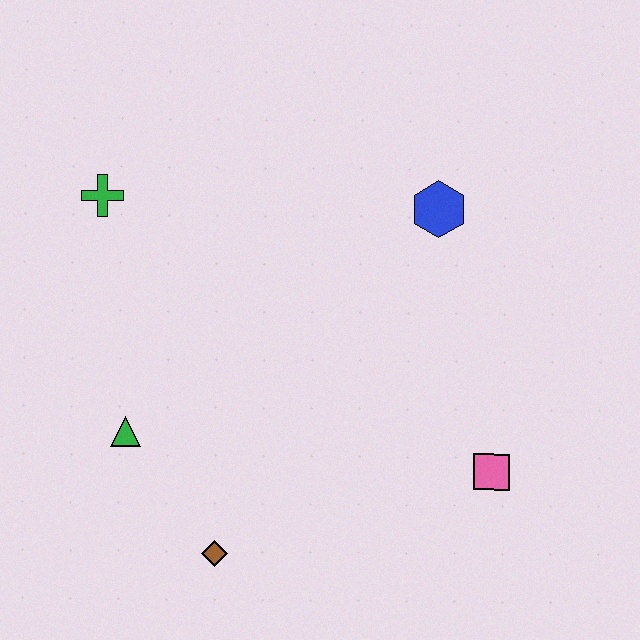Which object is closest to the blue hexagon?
The pink square is closest to the blue hexagon.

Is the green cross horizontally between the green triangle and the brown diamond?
No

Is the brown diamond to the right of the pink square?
No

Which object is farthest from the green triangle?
The blue hexagon is farthest from the green triangle.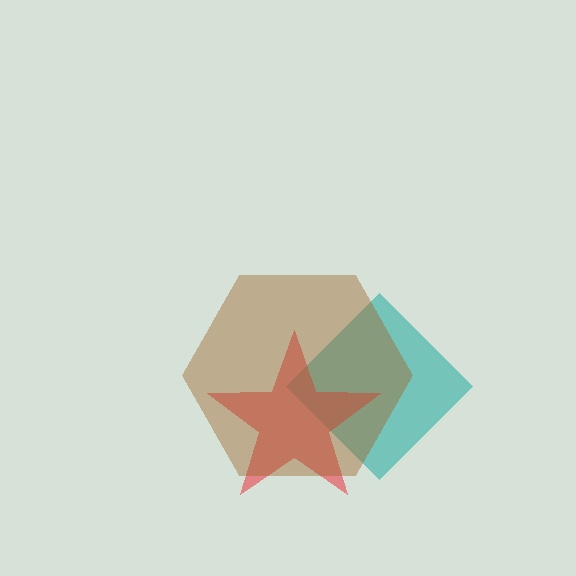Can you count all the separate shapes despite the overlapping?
Yes, there are 3 separate shapes.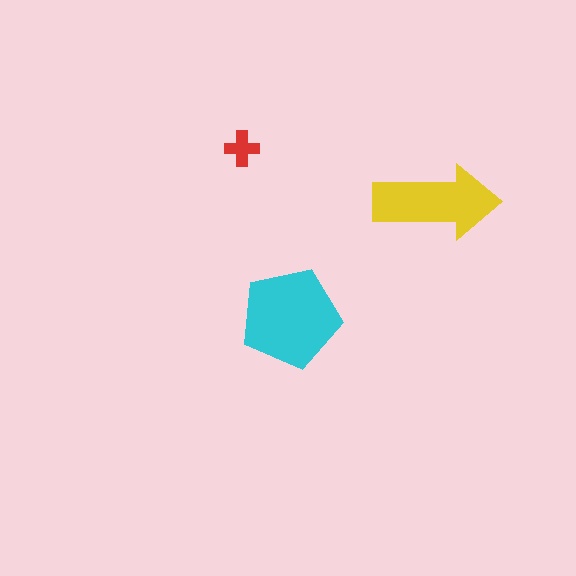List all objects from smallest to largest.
The red cross, the yellow arrow, the cyan pentagon.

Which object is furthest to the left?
The red cross is leftmost.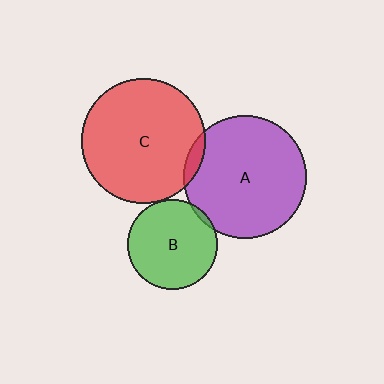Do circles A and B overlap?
Yes.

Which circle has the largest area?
Circle C (red).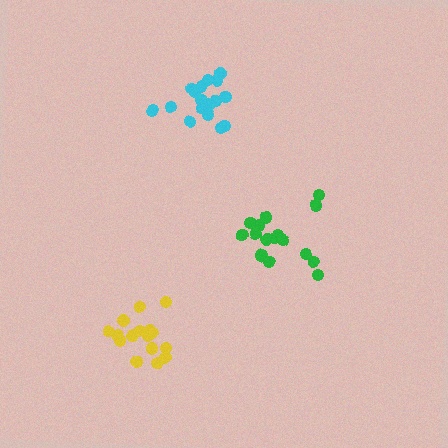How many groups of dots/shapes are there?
There are 3 groups.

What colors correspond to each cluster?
The clusters are colored: yellow, green, cyan.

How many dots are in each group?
Group 1: 17 dots, Group 2: 17 dots, Group 3: 17 dots (51 total).